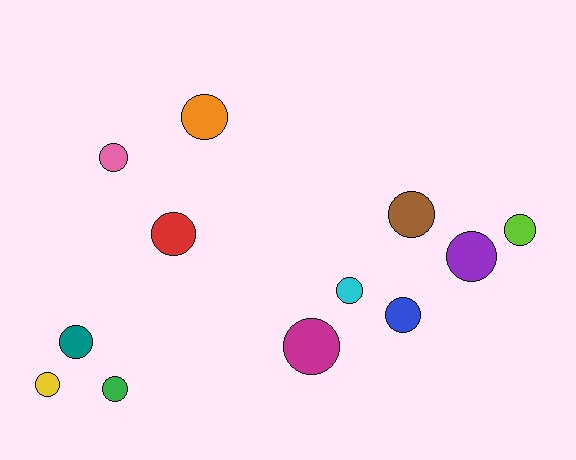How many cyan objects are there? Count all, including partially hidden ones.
There is 1 cyan object.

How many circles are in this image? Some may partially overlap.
There are 12 circles.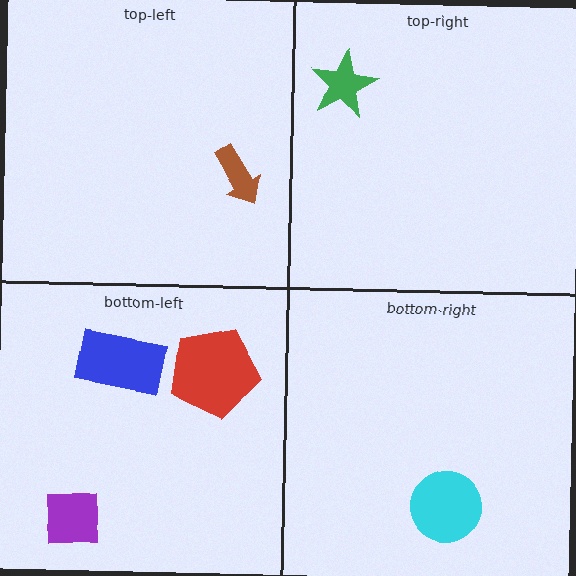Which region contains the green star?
The top-right region.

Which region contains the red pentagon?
The bottom-left region.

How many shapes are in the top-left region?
1.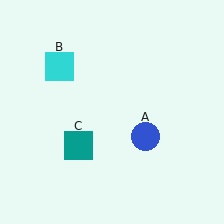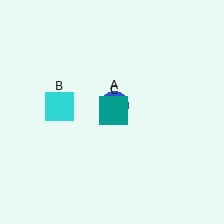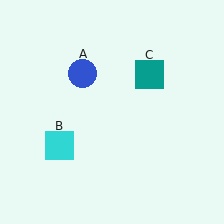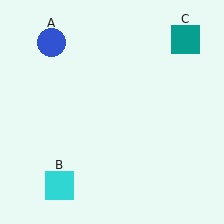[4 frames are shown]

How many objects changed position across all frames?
3 objects changed position: blue circle (object A), cyan square (object B), teal square (object C).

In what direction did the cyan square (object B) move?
The cyan square (object B) moved down.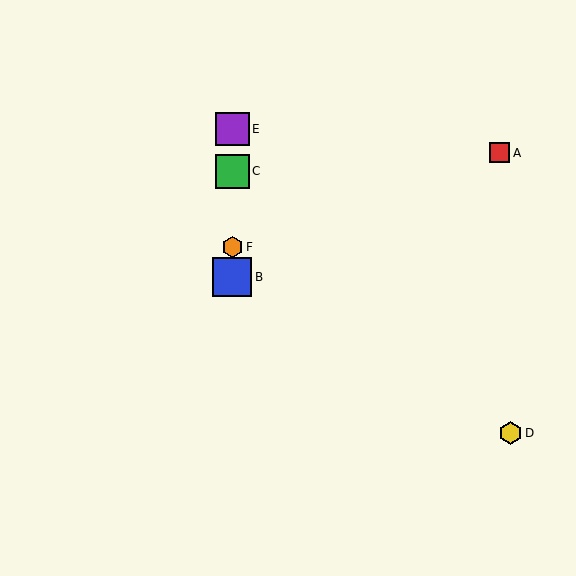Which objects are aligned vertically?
Objects B, C, E, F are aligned vertically.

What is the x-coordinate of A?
Object A is at x≈500.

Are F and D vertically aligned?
No, F is at x≈232 and D is at x≈510.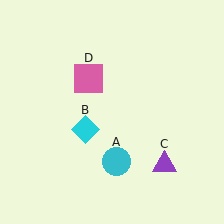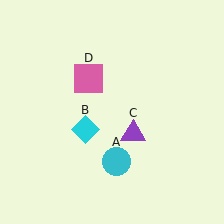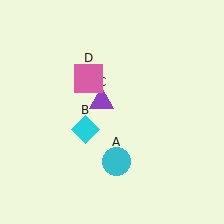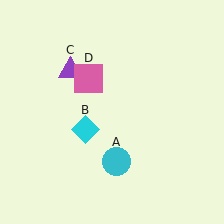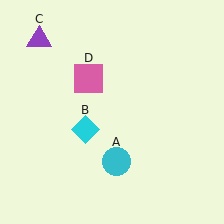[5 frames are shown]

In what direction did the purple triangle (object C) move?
The purple triangle (object C) moved up and to the left.